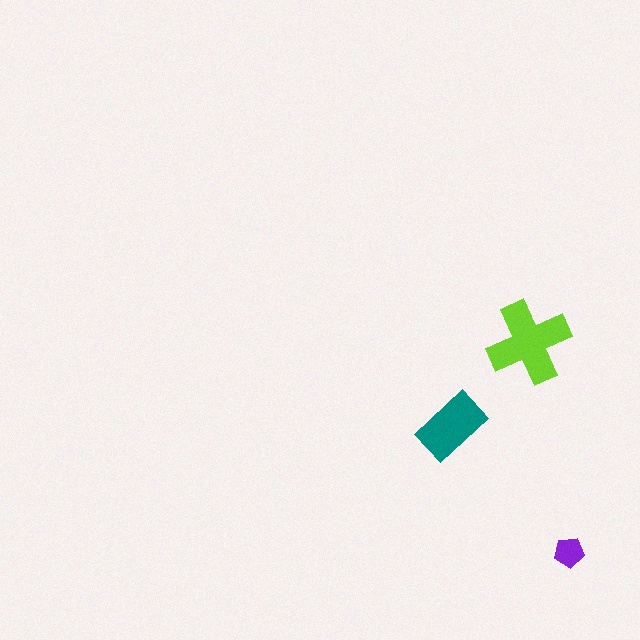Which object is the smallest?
The purple pentagon.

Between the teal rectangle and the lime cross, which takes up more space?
The lime cross.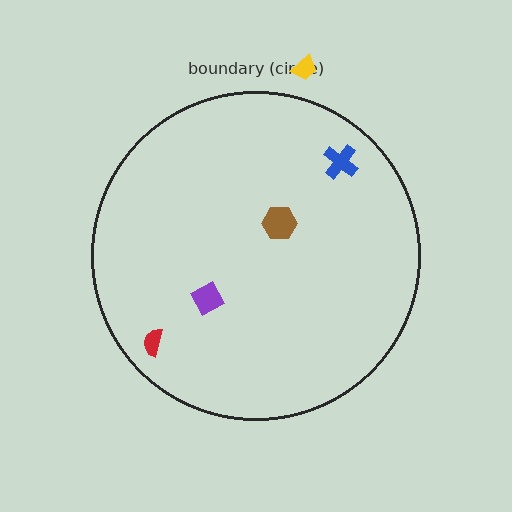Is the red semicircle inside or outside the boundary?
Inside.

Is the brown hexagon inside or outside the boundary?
Inside.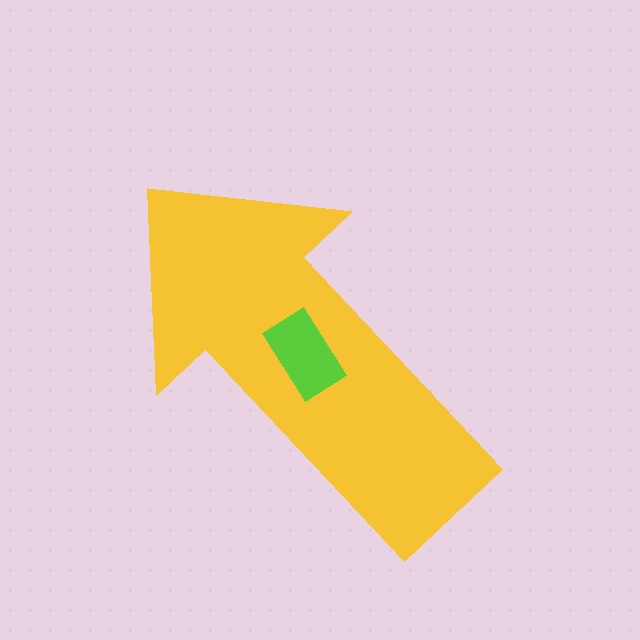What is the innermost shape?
The lime rectangle.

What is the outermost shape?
The yellow arrow.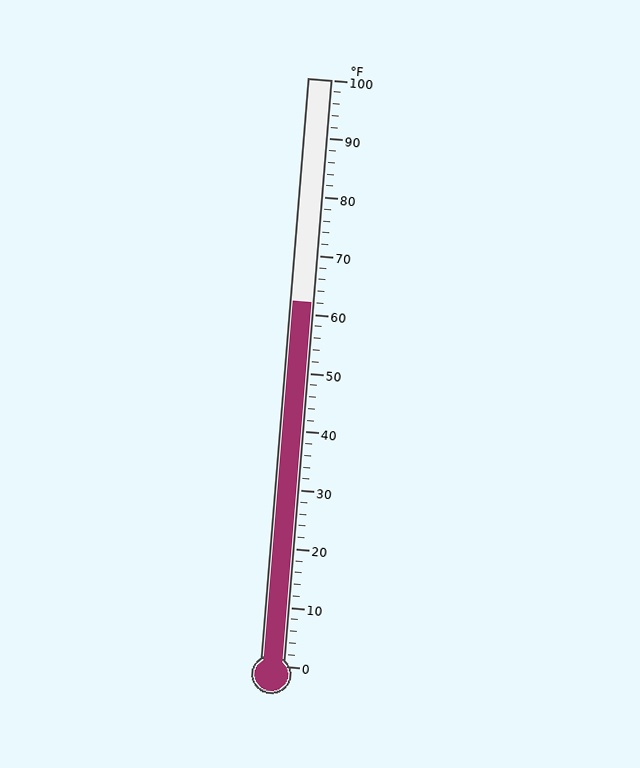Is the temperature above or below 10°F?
The temperature is above 10°F.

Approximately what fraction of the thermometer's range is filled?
The thermometer is filled to approximately 60% of its range.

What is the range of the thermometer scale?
The thermometer scale ranges from 0°F to 100°F.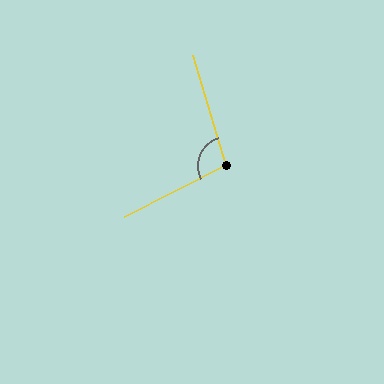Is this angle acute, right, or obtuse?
It is obtuse.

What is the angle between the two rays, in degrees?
Approximately 100 degrees.